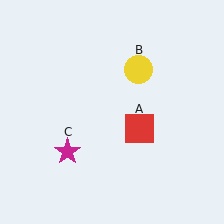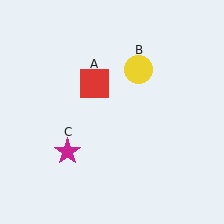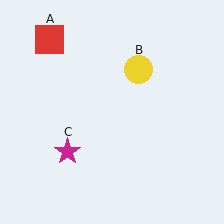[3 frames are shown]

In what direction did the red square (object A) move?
The red square (object A) moved up and to the left.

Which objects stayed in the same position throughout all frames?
Yellow circle (object B) and magenta star (object C) remained stationary.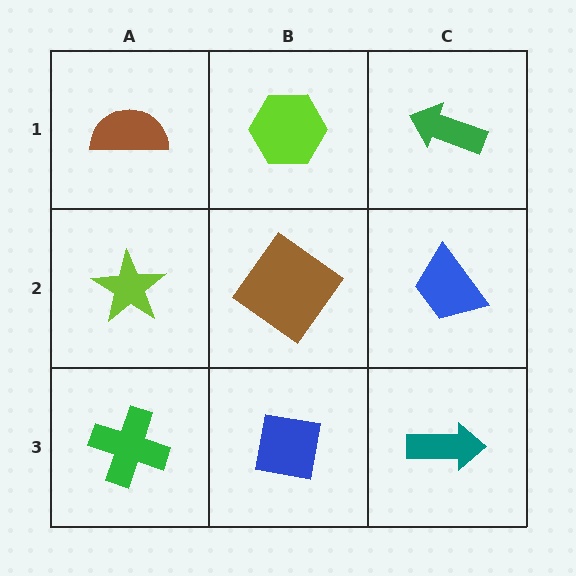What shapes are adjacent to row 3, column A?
A lime star (row 2, column A), a blue square (row 3, column B).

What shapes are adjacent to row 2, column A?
A brown semicircle (row 1, column A), a green cross (row 3, column A), a brown diamond (row 2, column B).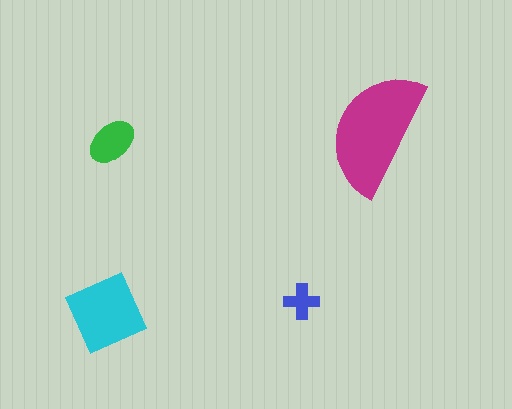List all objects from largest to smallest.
The magenta semicircle, the cyan square, the green ellipse, the blue cross.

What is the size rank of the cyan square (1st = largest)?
2nd.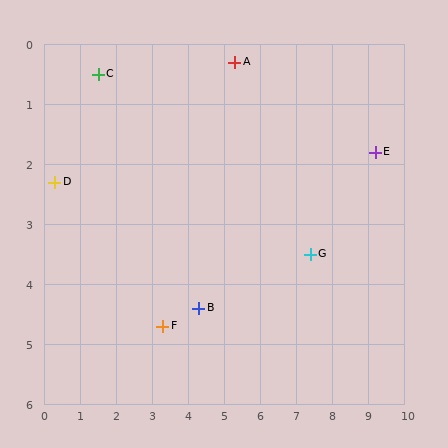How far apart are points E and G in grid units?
Points E and G are about 2.5 grid units apart.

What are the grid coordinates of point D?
Point D is at approximately (0.3, 2.3).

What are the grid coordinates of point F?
Point F is at approximately (3.3, 4.7).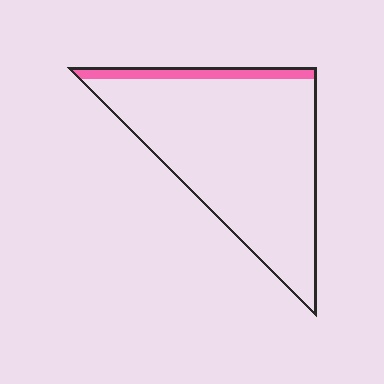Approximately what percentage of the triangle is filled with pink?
Approximately 10%.